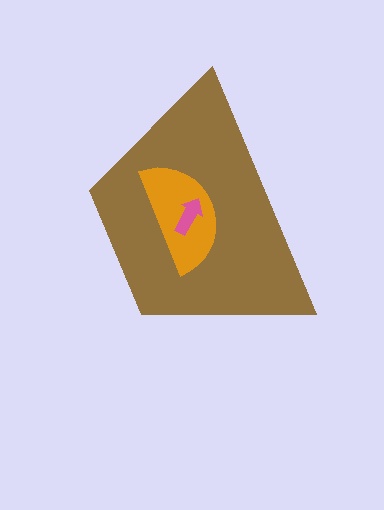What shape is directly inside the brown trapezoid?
The orange semicircle.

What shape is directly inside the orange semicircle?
The pink arrow.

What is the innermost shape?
The pink arrow.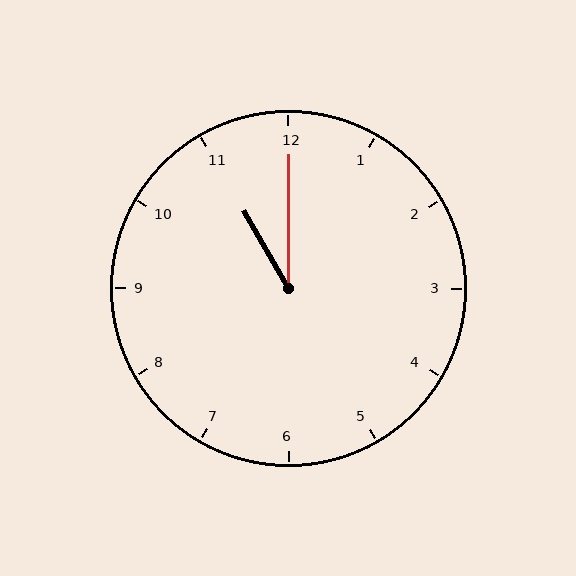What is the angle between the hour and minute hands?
Approximately 30 degrees.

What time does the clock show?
11:00.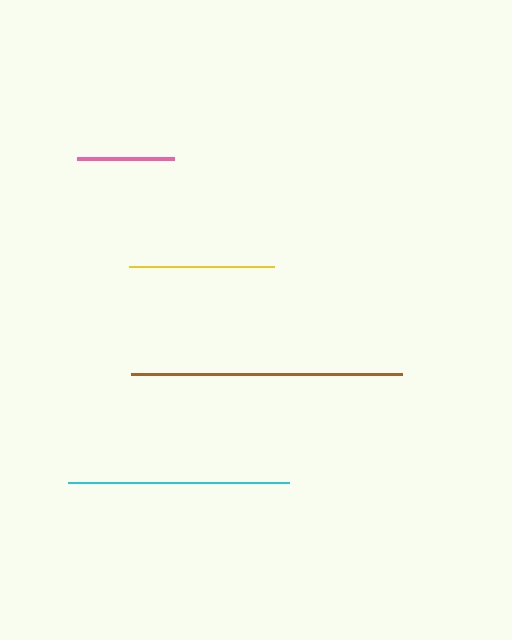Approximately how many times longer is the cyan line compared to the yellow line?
The cyan line is approximately 1.5 times the length of the yellow line.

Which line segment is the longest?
The brown line is the longest at approximately 271 pixels.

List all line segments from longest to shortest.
From longest to shortest: brown, cyan, yellow, pink.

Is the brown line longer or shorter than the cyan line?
The brown line is longer than the cyan line.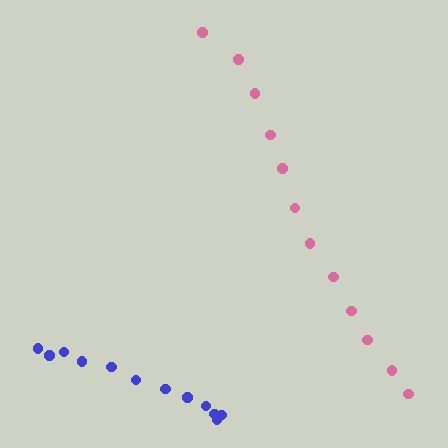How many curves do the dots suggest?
There are 2 distinct paths.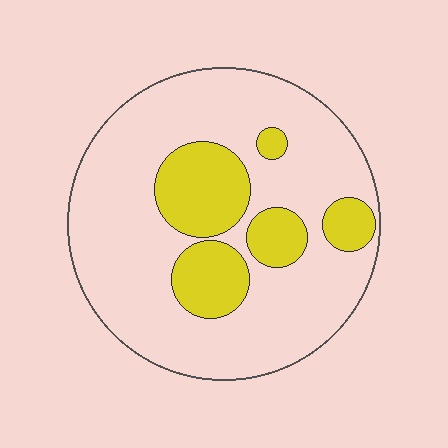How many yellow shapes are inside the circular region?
5.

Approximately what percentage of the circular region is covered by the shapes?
Approximately 25%.